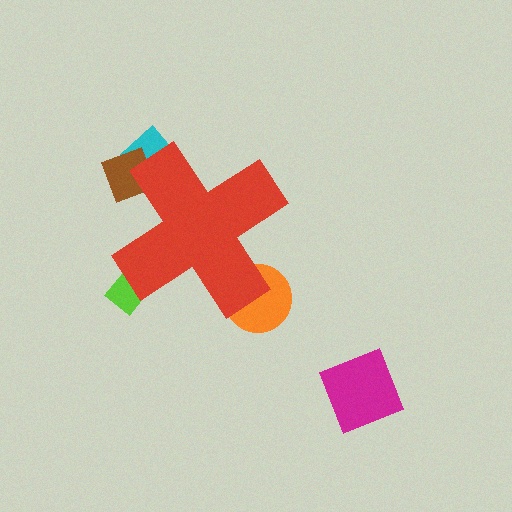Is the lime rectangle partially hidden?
Yes, the lime rectangle is partially hidden behind the red cross.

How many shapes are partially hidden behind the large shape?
4 shapes are partially hidden.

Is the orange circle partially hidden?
Yes, the orange circle is partially hidden behind the red cross.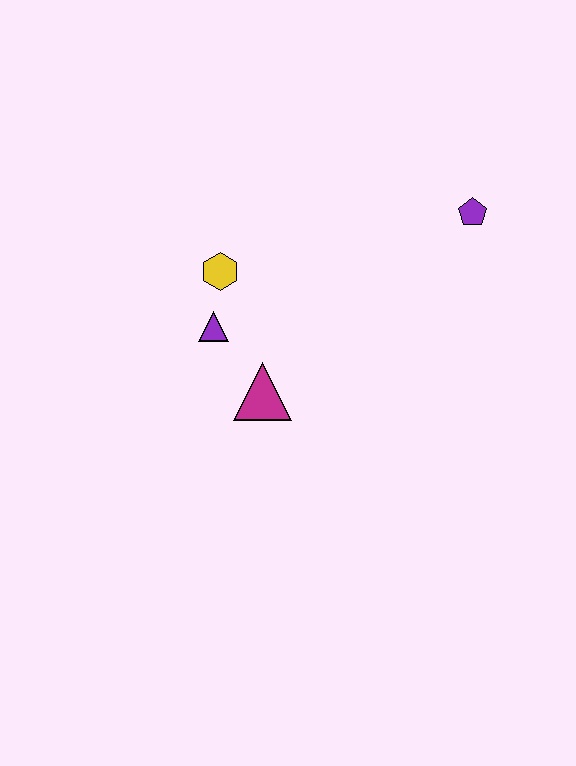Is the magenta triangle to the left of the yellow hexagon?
No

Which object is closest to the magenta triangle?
The purple triangle is closest to the magenta triangle.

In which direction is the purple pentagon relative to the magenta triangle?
The purple pentagon is to the right of the magenta triangle.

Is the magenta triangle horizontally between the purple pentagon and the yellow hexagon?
Yes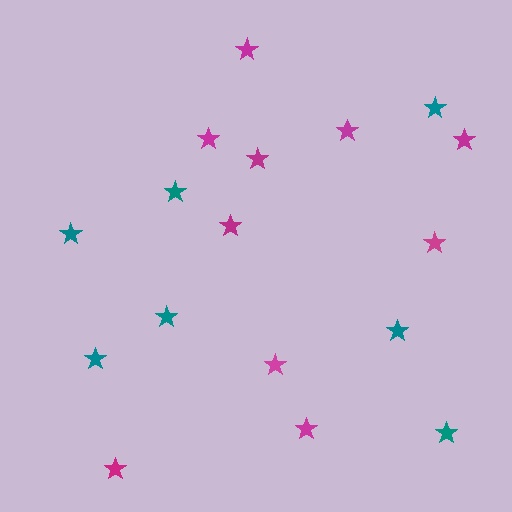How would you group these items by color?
There are 2 groups: one group of teal stars (7) and one group of magenta stars (10).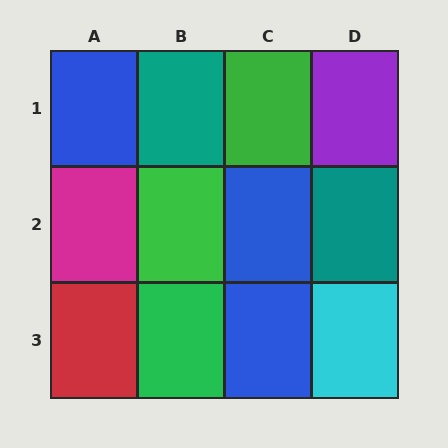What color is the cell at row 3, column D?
Cyan.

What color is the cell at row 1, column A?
Blue.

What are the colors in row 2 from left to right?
Magenta, green, blue, teal.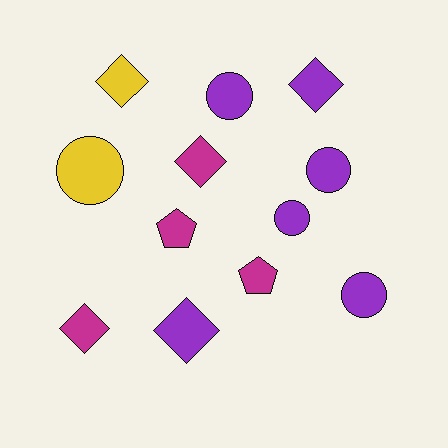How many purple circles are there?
There are 4 purple circles.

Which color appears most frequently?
Purple, with 6 objects.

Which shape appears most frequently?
Diamond, with 5 objects.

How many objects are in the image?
There are 12 objects.